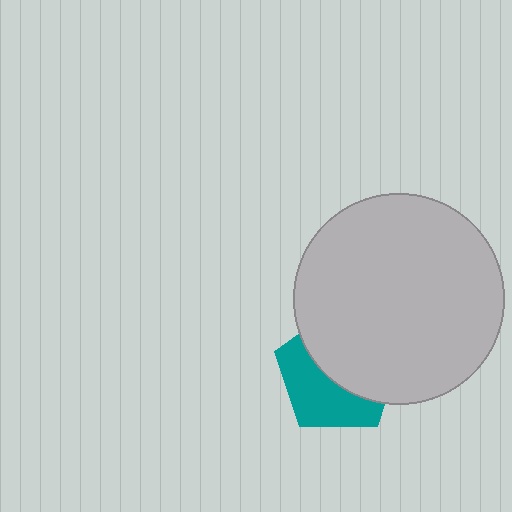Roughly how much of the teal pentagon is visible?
About half of it is visible (roughly 46%).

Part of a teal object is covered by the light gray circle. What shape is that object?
It is a pentagon.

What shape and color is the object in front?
The object in front is a light gray circle.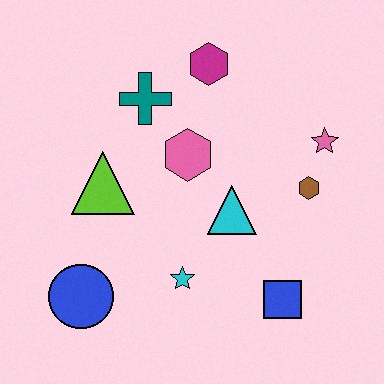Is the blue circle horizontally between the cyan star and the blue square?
No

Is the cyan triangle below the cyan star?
No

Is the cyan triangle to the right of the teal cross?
Yes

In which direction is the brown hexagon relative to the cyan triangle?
The brown hexagon is to the right of the cyan triangle.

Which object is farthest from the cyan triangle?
The blue circle is farthest from the cyan triangle.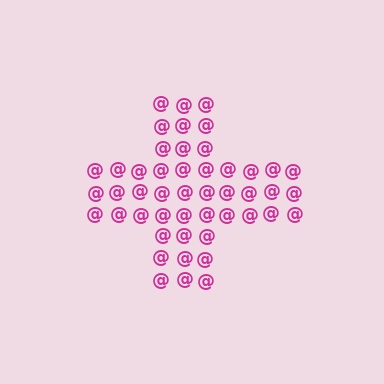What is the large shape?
The large shape is a cross.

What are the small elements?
The small elements are at signs.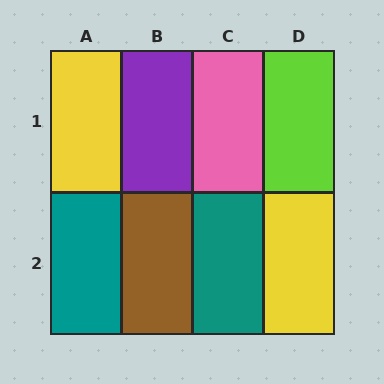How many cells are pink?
1 cell is pink.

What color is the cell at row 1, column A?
Yellow.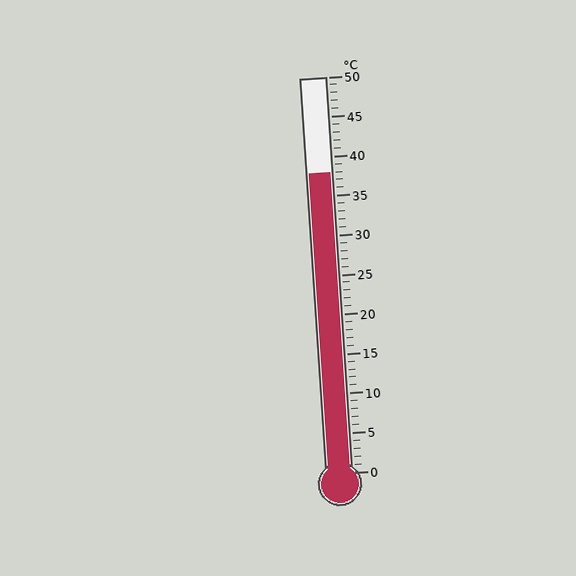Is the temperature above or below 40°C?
The temperature is below 40°C.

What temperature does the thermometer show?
The thermometer shows approximately 38°C.